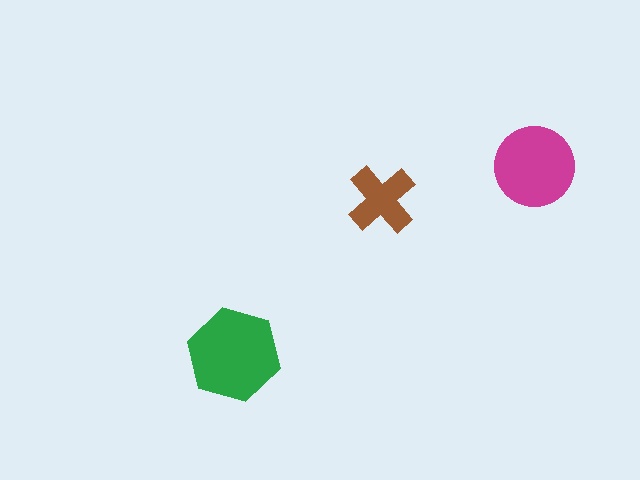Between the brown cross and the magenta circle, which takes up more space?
The magenta circle.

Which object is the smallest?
The brown cross.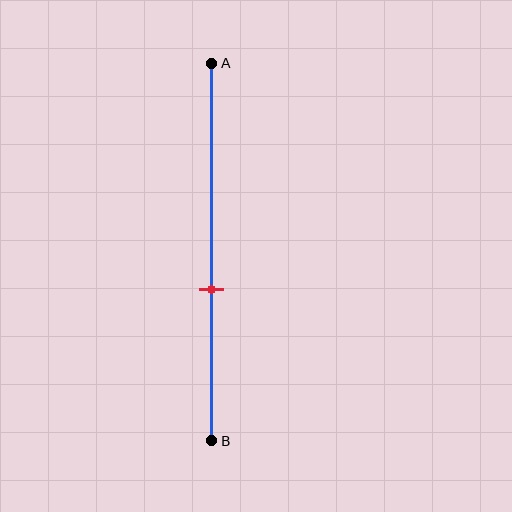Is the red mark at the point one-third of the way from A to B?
No, the mark is at about 60% from A, not at the 33% one-third point.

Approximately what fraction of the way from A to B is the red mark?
The red mark is approximately 60% of the way from A to B.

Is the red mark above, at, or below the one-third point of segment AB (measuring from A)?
The red mark is below the one-third point of segment AB.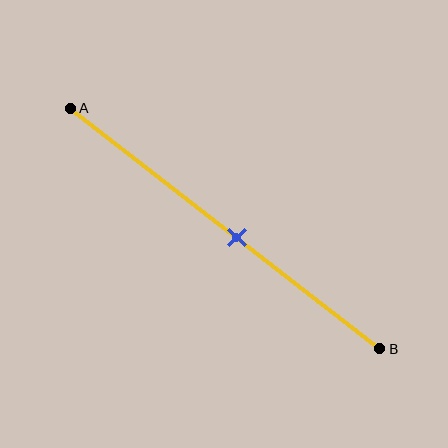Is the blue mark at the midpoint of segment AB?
No, the mark is at about 55% from A, not at the 50% midpoint.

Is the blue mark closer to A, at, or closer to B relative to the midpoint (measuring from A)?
The blue mark is closer to point B than the midpoint of segment AB.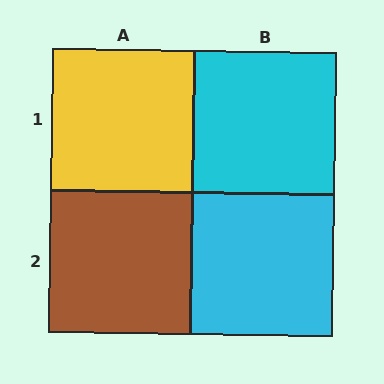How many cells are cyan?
2 cells are cyan.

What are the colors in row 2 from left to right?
Brown, cyan.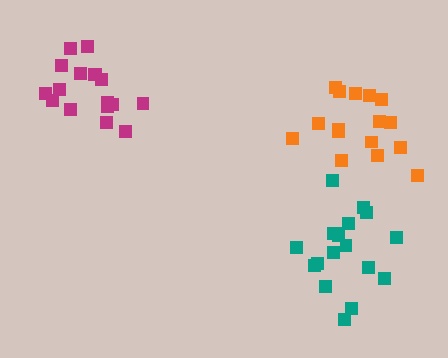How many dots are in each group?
Group 1: 16 dots, Group 2: 17 dots, Group 3: 18 dots (51 total).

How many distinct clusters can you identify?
There are 3 distinct clusters.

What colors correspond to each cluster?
The clusters are colored: orange, magenta, teal.